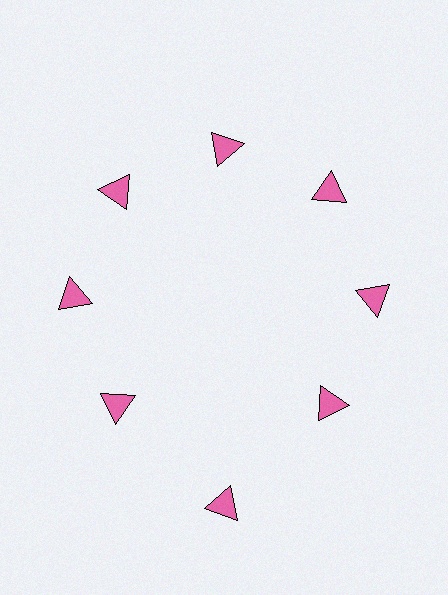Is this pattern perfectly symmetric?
No. The 8 pink triangles are arranged in a ring, but one element near the 6 o'clock position is pushed outward from the center, breaking the 8-fold rotational symmetry.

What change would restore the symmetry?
The symmetry would be restored by moving it inward, back onto the ring so that all 8 triangles sit at equal angles and equal distance from the center.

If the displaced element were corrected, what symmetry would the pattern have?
It would have 8-fold rotational symmetry — the pattern would map onto itself every 45 degrees.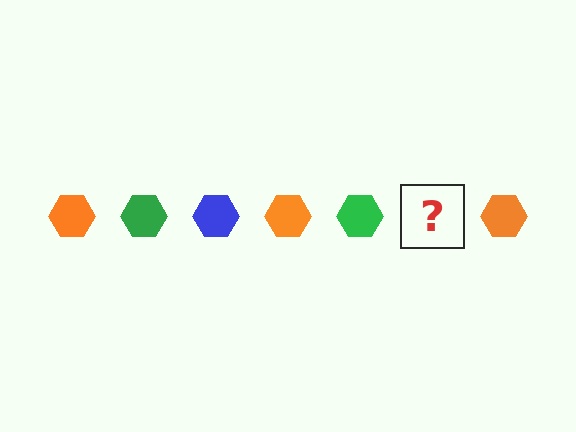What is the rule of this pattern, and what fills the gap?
The rule is that the pattern cycles through orange, green, blue hexagons. The gap should be filled with a blue hexagon.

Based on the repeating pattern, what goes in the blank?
The blank should be a blue hexagon.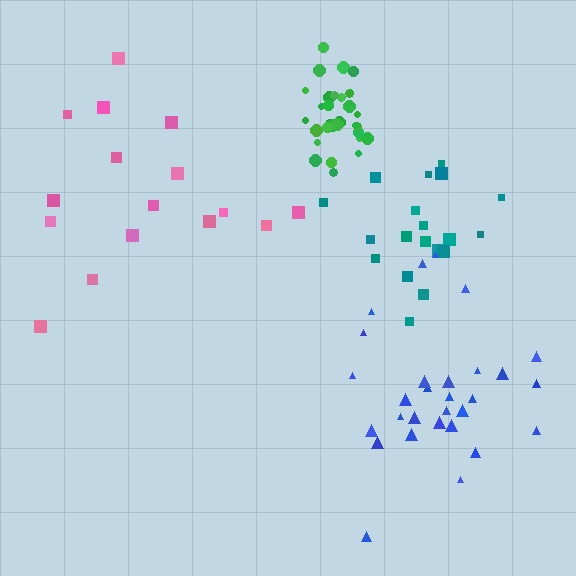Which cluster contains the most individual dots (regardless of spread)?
Green (32).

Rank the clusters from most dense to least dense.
green, blue, teal, pink.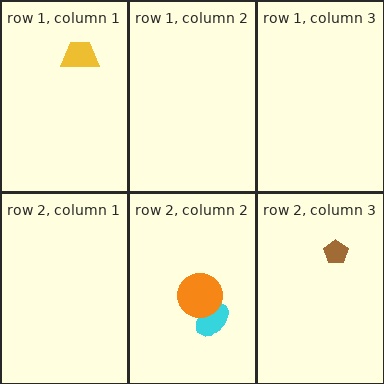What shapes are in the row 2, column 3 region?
The brown pentagon.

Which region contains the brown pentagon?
The row 2, column 3 region.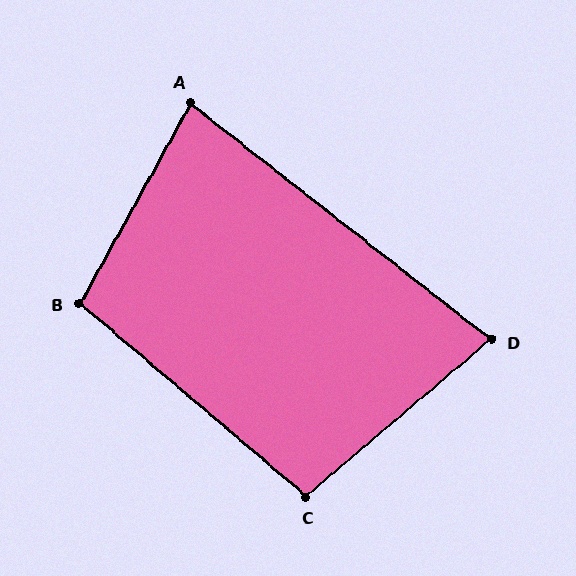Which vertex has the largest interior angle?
B, at approximately 101 degrees.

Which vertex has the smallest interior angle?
D, at approximately 79 degrees.